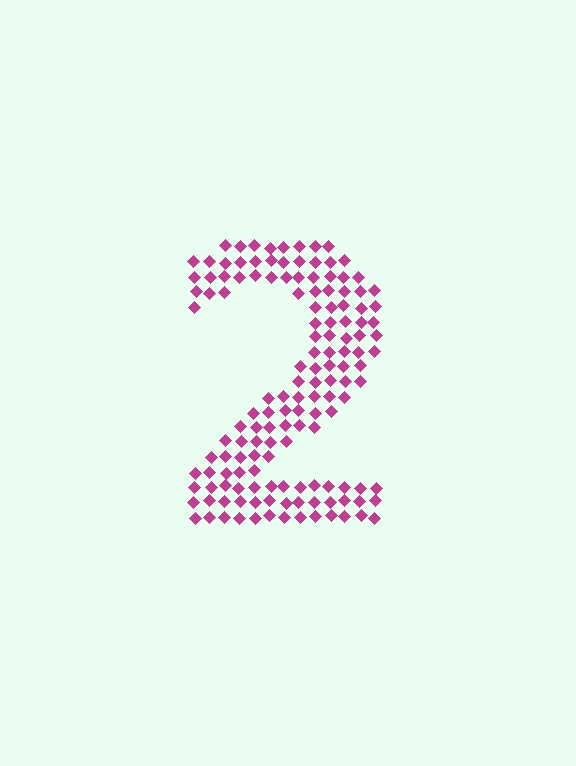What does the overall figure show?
The overall figure shows the digit 2.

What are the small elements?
The small elements are diamonds.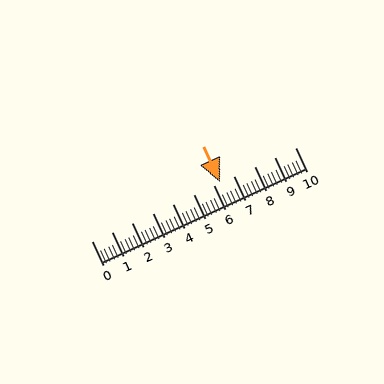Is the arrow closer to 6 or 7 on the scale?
The arrow is closer to 6.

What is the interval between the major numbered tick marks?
The major tick marks are spaced 1 units apart.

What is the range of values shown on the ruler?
The ruler shows values from 0 to 10.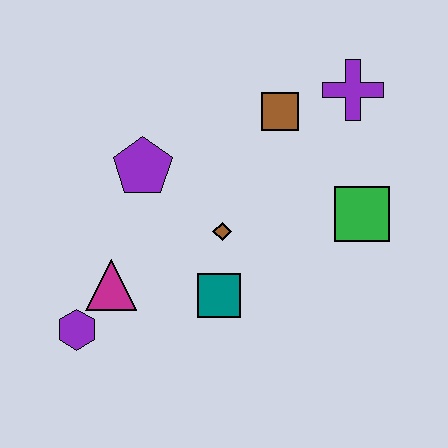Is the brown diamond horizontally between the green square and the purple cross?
No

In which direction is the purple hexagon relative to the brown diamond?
The purple hexagon is to the left of the brown diamond.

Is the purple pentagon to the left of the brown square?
Yes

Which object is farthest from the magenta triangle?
The purple cross is farthest from the magenta triangle.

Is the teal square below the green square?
Yes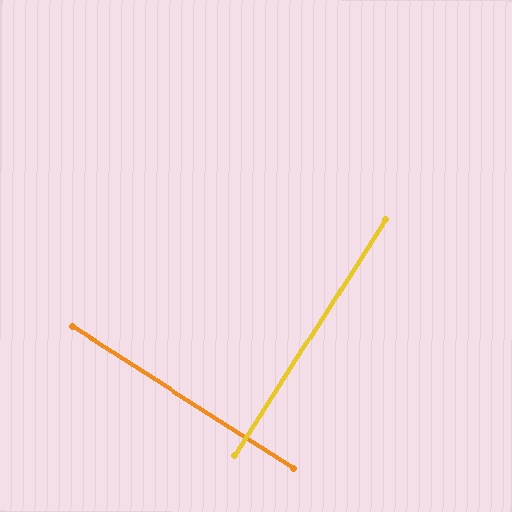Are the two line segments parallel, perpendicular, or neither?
Perpendicular — they meet at approximately 90°.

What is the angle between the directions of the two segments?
Approximately 90 degrees.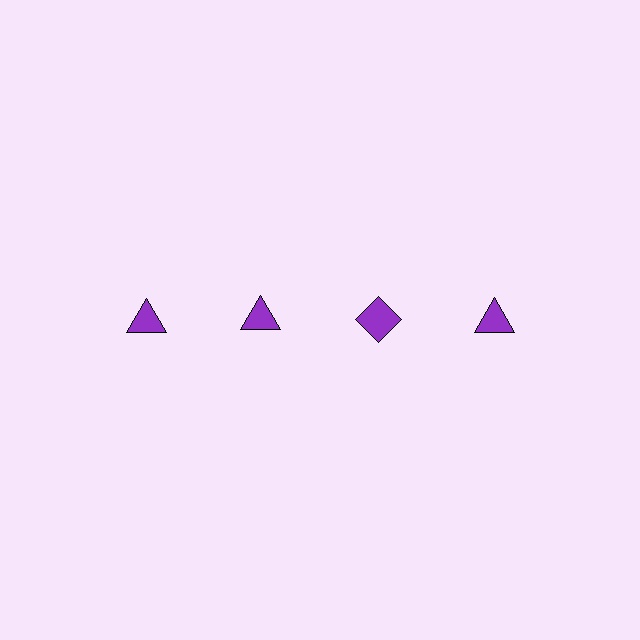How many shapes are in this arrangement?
There are 4 shapes arranged in a grid pattern.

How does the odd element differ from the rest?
It has a different shape: diamond instead of triangle.